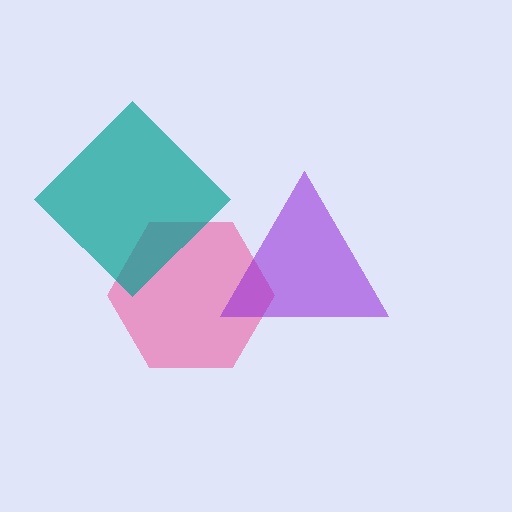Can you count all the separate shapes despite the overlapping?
Yes, there are 3 separate shapes.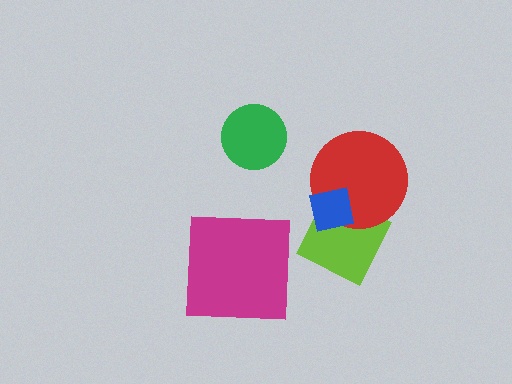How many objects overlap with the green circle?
0 objects overlap with the green circle.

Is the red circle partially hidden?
Yes, it is partially covered by another shape.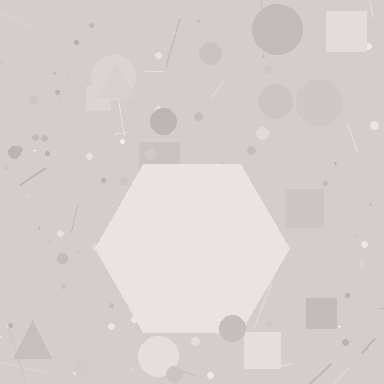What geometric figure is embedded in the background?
A hexagon is embedded in the background.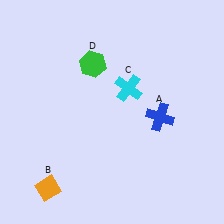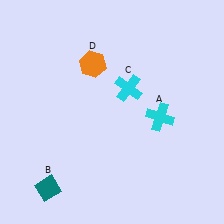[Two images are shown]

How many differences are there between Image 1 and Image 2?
There are 3 differences between the two images.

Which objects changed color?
A changed from blue to cyan. B changed from orange to teal. D changed from green to orange.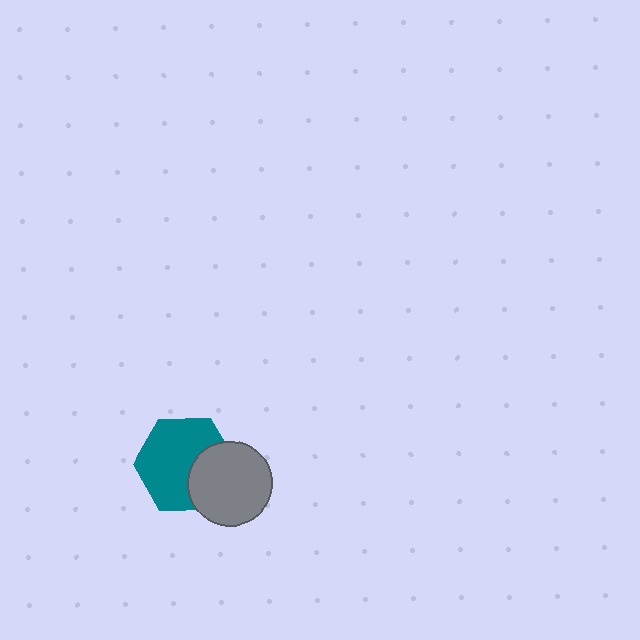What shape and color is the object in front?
The object in front is a gray circle.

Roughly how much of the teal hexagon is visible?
Most of it is visible (roughly 68%).